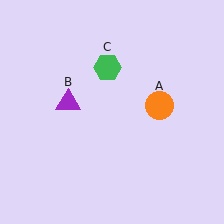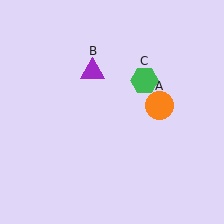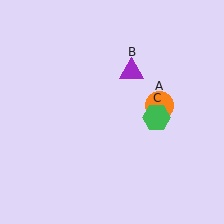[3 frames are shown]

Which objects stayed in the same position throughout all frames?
Orange circle (object A) remained stationary.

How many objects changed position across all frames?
2 objects changed position: purple triangle (object B), green hexagon (object C).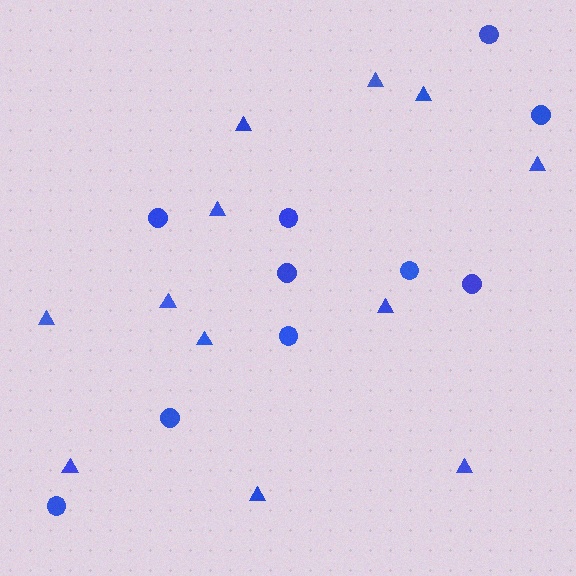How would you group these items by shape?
There are 2 groups: one group of circles (10) and one group of triangles (12).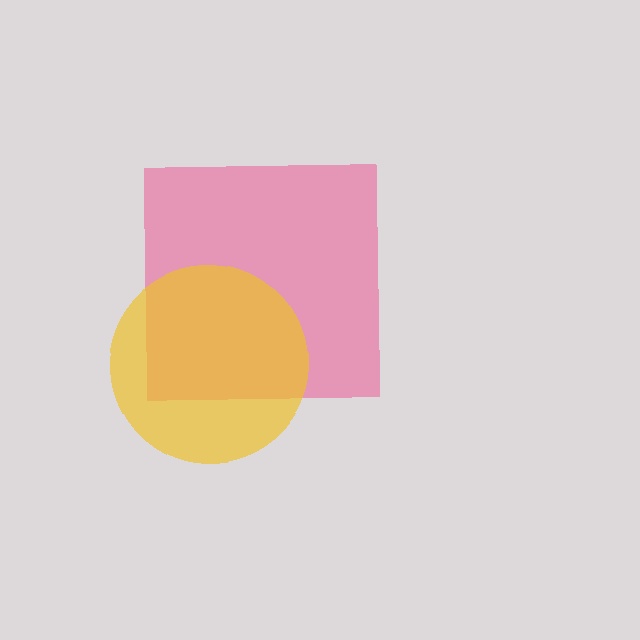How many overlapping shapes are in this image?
There are 2 overlapping shapes in the image.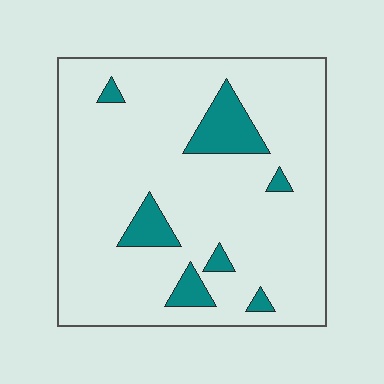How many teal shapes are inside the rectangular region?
7.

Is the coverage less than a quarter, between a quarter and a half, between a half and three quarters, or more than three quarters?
Less than a quarter.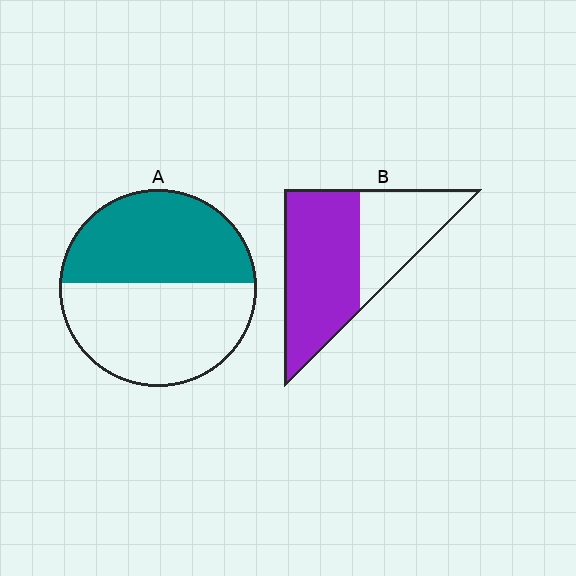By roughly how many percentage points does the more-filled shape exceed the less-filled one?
By roughly 15 percentage points (B over A).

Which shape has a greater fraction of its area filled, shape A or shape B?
Shape B.